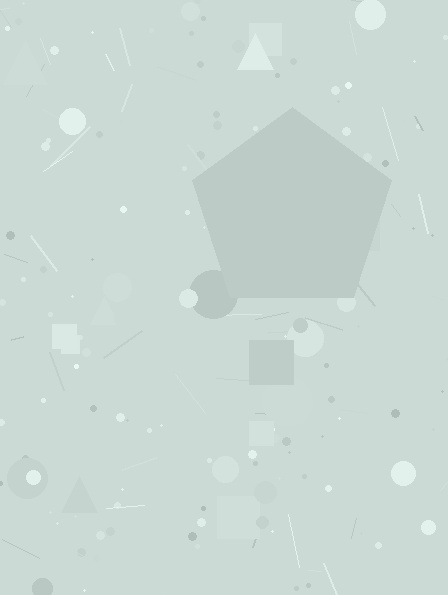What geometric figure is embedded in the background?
A pentagon is embedded in the background.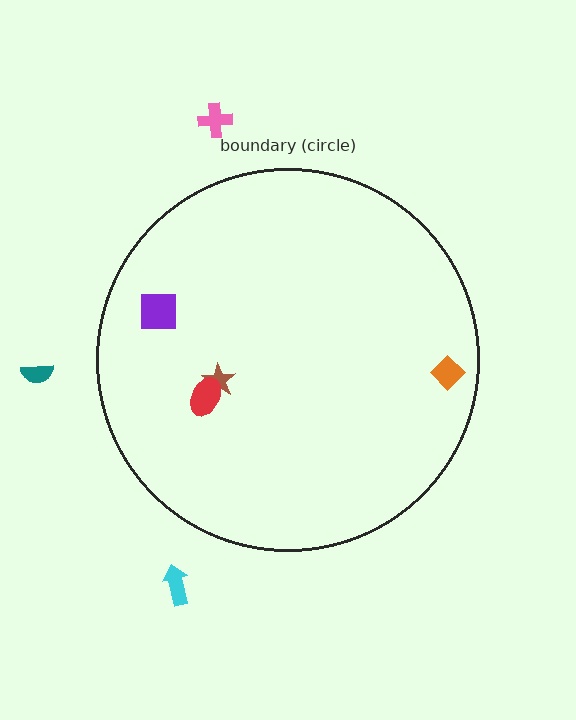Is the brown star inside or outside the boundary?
Inside.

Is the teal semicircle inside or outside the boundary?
Outside.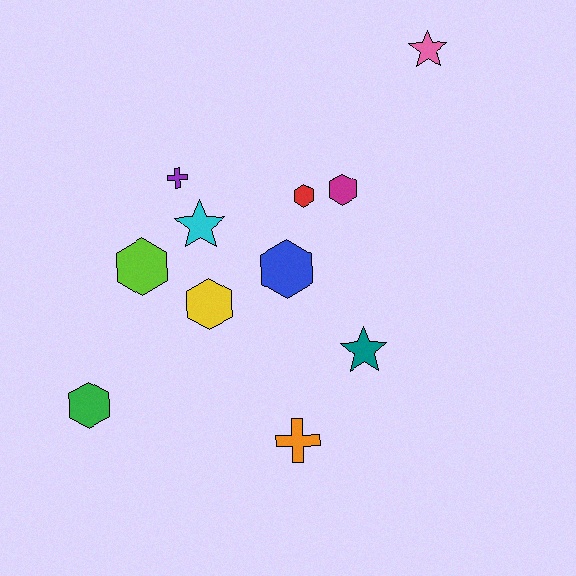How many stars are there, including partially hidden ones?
There are 3 stars.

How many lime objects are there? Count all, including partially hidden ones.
There is 1 lime object.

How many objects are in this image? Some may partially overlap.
There are 11 objects.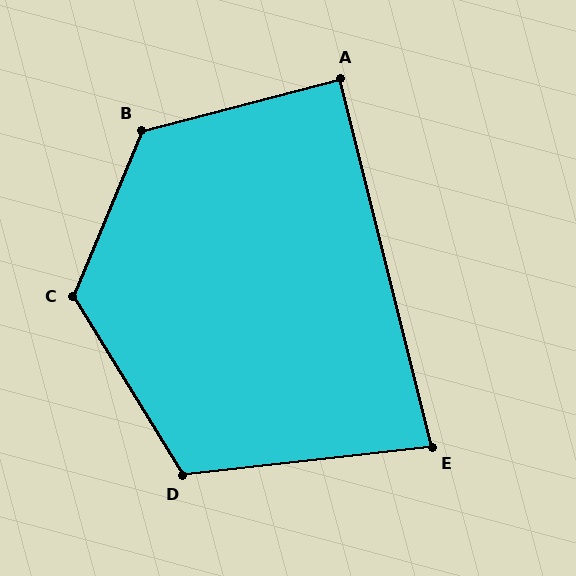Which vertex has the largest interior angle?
B, at approximately 127 degrees.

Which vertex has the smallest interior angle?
E, at approximately 82 degrees.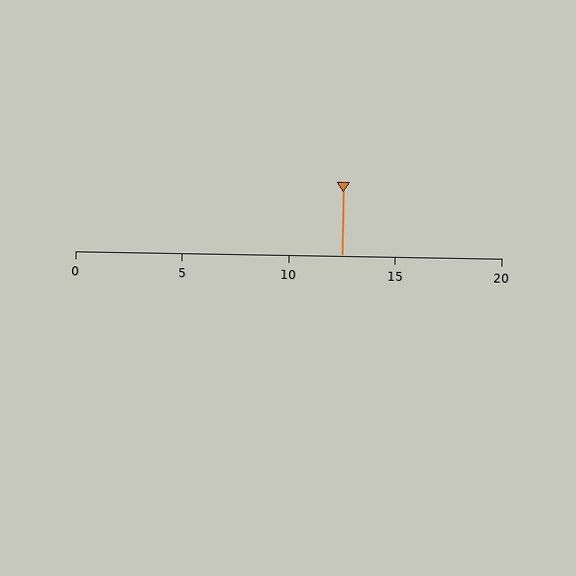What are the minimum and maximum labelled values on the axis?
The axis runs from 0 to 20.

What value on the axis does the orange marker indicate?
The marker indicates approximately 12.5.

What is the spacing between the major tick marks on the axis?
The major ticks are spaced 5 apart.